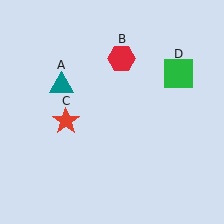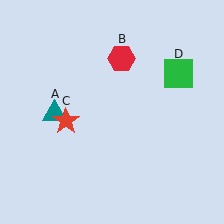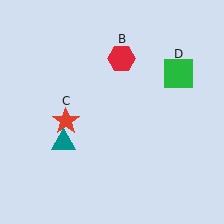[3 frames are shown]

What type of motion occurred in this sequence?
The teal triangle (object A) rotated counterclockwise around the center of the scene.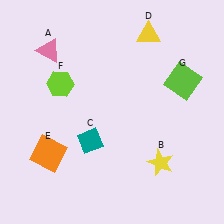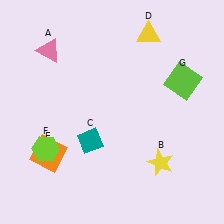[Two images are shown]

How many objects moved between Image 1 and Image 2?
1 object moved between the two images.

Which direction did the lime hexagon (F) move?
The lime hexagon (F) moved down.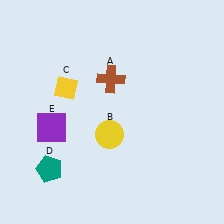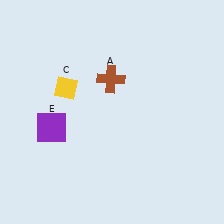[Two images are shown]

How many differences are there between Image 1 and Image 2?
There are 2 differences between the two images.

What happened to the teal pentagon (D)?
The teal pentagon (D) was removed in Image 2. It was in the bottom-left area of Image 1.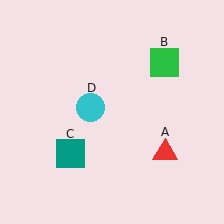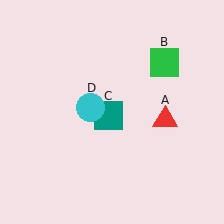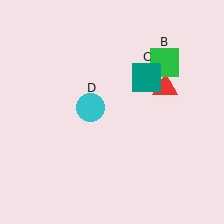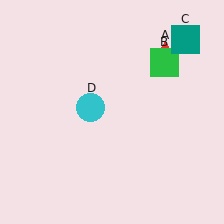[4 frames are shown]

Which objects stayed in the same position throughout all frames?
Green square (object B) and cyan circle (object D) remained stationary.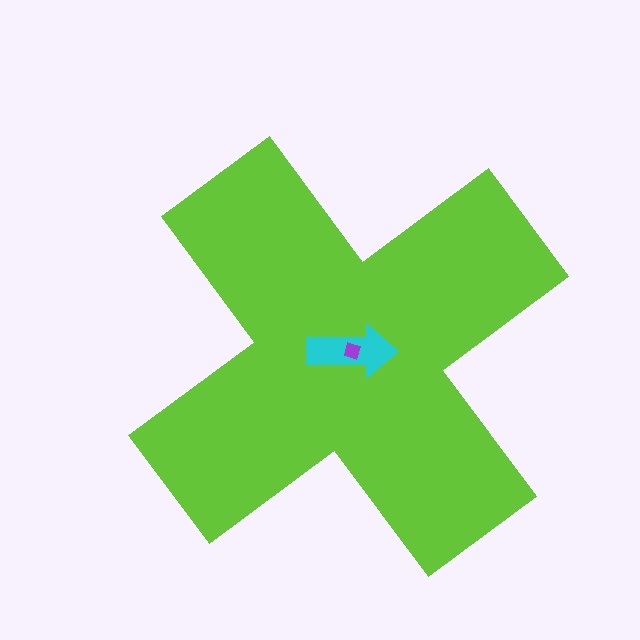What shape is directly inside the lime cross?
The cyan arrow.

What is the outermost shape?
The lime cross.